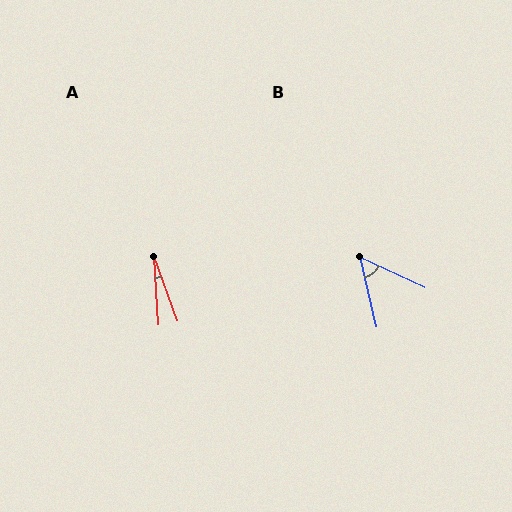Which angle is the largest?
B, at approximately 52 degrees.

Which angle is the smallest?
A, at approximately 16 degrees.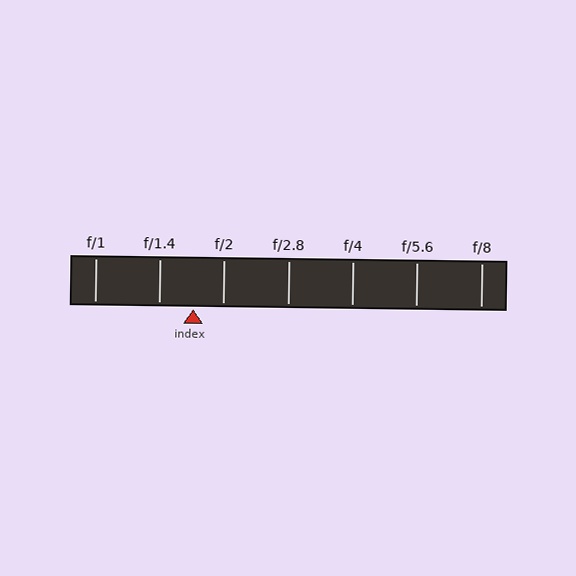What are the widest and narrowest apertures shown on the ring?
The widest aperture shown is f/1 and the narrowest is f/8.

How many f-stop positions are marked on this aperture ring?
There are 7 f-stop positions marked.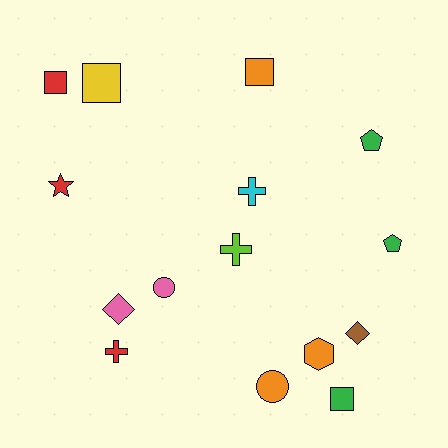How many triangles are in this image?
There are no triangles.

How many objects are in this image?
There are 15 objects.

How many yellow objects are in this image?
There is 1 yellow object.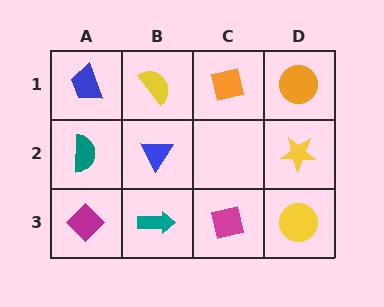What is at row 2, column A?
A teal semicircle.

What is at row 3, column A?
A magenta diamond.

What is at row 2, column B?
A blue triangle.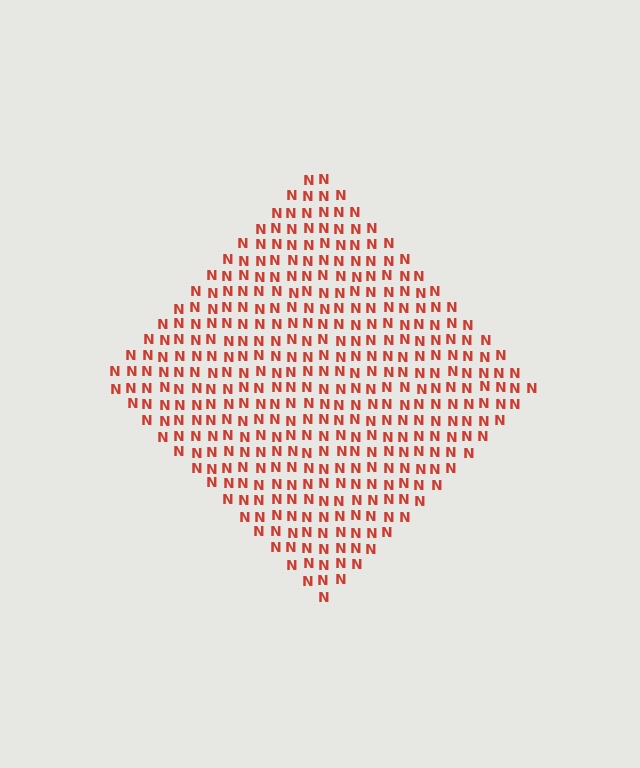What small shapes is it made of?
It is made of small letter N's.